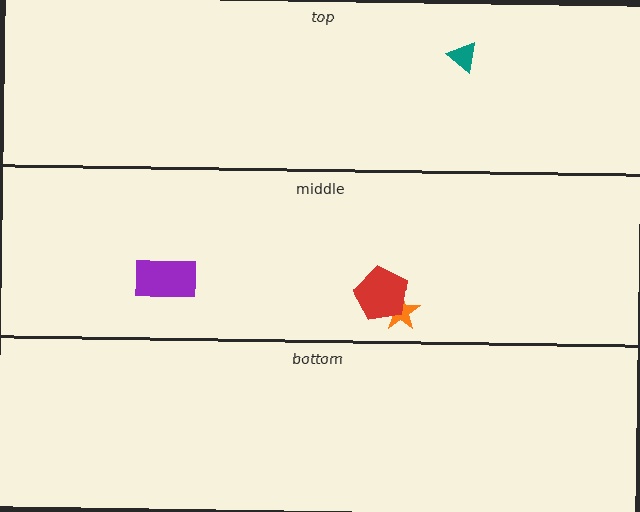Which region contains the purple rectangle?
The middle region.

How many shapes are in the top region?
1.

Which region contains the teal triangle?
The top region.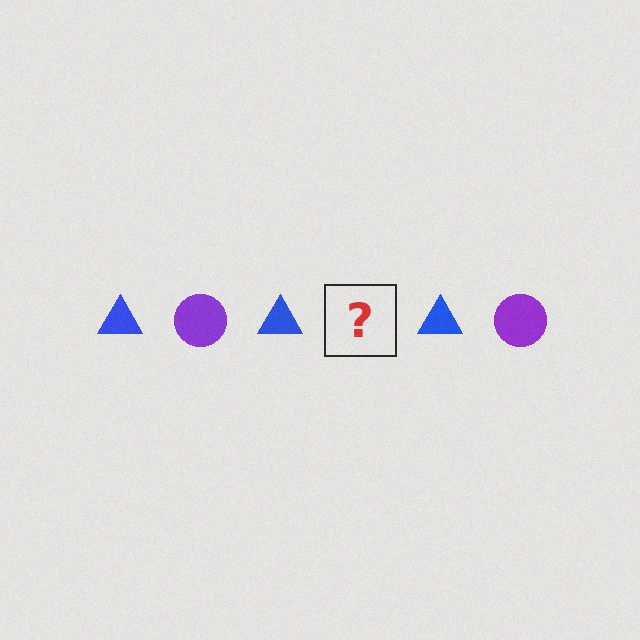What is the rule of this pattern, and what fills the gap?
The rule is that the pattern alternates between blue triangle and purple circle. The gap should be filled with a purple circle.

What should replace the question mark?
The question mark should be replaced with a purple circle.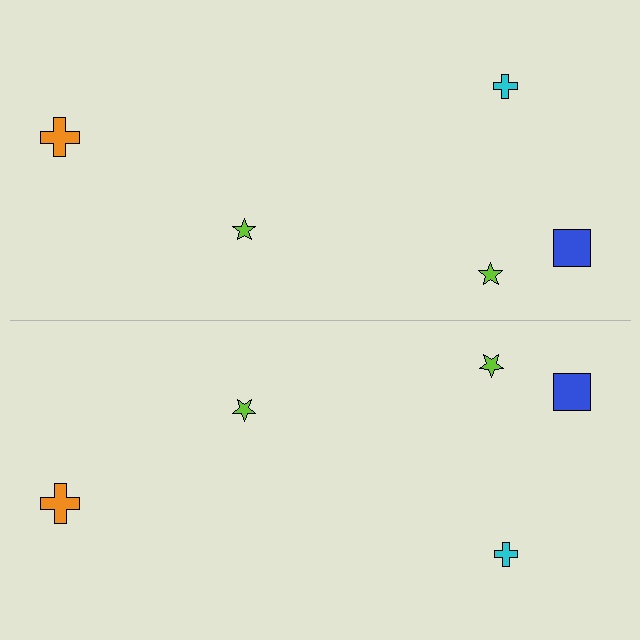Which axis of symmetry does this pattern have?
The pattern has a horizontal axis of symmetry running through the center of the image.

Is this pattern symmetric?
Yes, this pattern has bilateral (reflection) symmetry.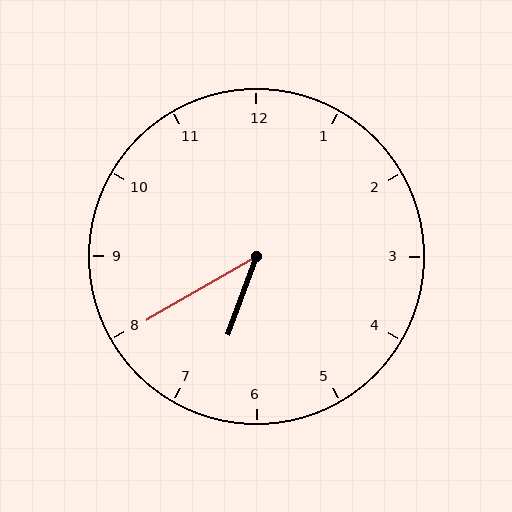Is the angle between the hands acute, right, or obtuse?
It is acute.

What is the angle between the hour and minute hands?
Approximately 40 degrees.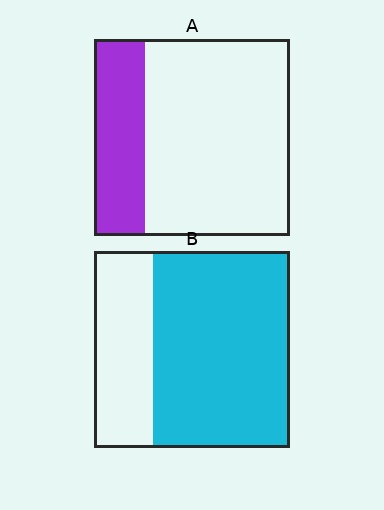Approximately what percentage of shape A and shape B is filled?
A is approximately 25% and B is approximately 70%.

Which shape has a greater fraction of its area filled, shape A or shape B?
Shape B.